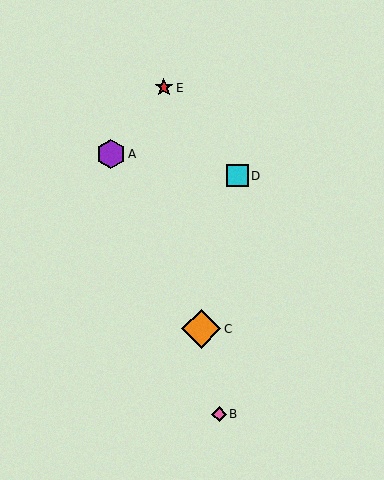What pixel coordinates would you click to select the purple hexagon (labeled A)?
Click at (111, 154) to select the purple hexagon A.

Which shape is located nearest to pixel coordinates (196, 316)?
The orange diamond (labeled C) at (201, 329) is nearest to that location.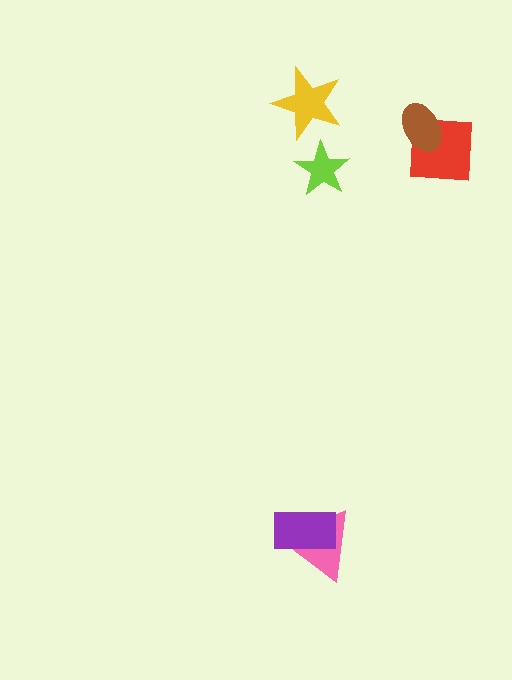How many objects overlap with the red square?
1 object overlaps with the red square.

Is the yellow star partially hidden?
No, no other shape covers it.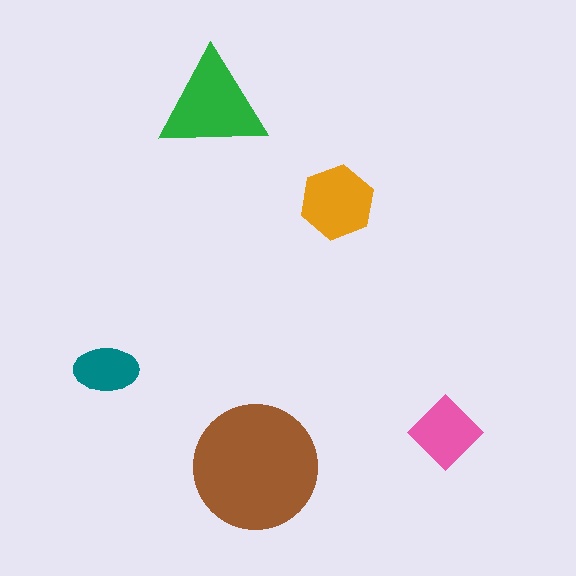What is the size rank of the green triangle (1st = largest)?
2nd.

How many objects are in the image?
There are 5 objects in the image.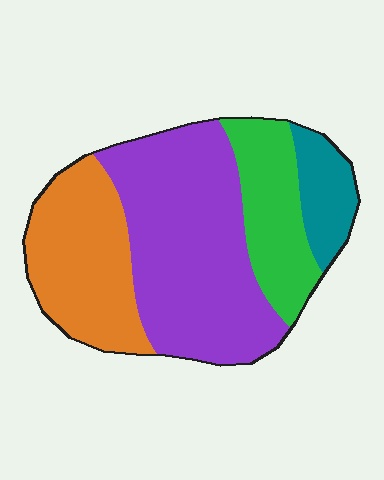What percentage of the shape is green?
Green covers roughly 20% of the shape.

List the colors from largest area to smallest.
From largest to smallest: purple, orange, green, teal.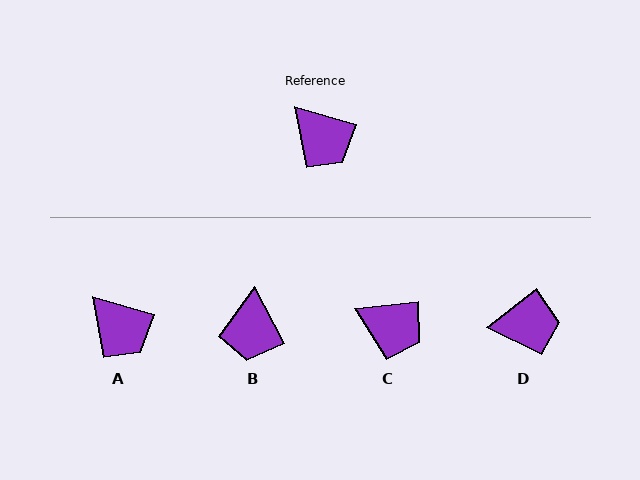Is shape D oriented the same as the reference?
No, it is off by about 53 degrees.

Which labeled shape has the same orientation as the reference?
A.